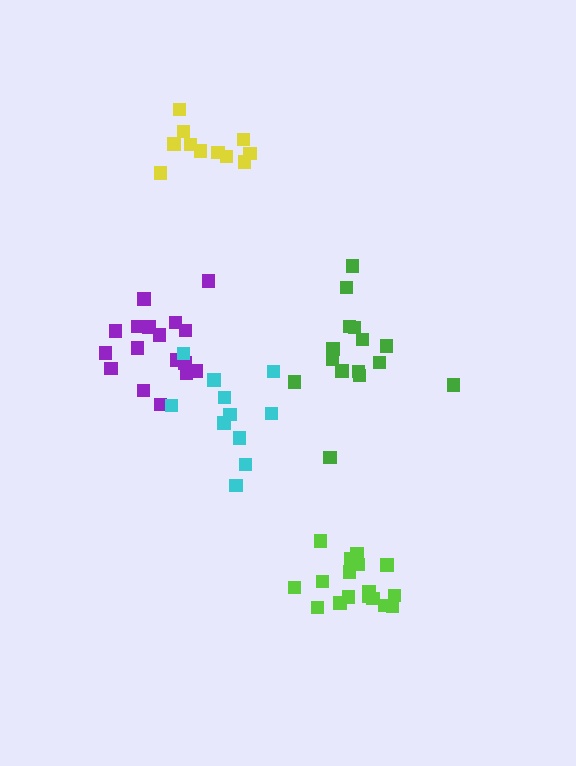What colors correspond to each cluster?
The clusters are colored: lime, green, purple, cyan, yellow.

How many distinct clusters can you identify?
There are 5 distinct clusters.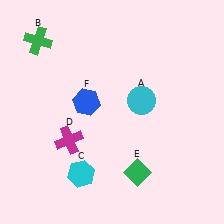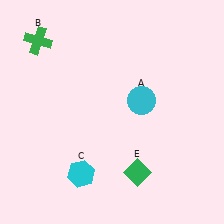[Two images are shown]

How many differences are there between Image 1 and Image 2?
There are 2 differences between the two images.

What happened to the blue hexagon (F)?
The blue hexagon (F) was removed in Image 2. It was in the top-left area of Image 1.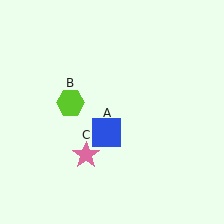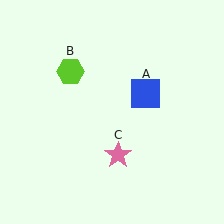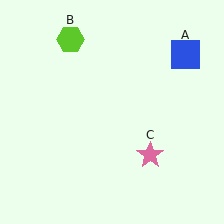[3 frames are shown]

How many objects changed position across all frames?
3 objects changed position: blue square (object A), lime hexagon (object B), pink star (object C).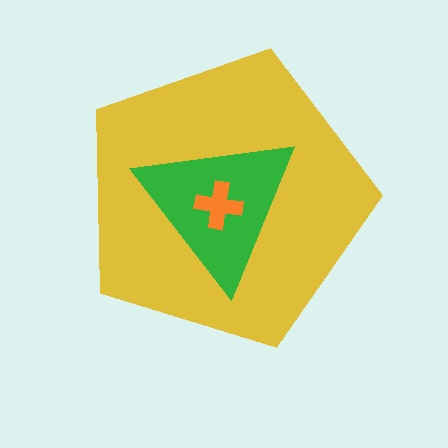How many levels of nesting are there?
3.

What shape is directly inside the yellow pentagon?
The green triangle.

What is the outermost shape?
The yellow pentagon.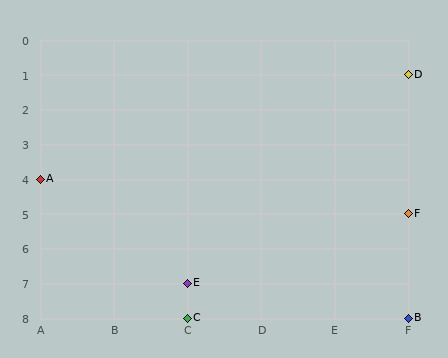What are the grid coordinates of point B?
Point B is at grid coordinates (F, 8).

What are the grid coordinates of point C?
Point C is at grid coordinates (C, 8).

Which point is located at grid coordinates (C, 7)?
Point E is at (C, 7).